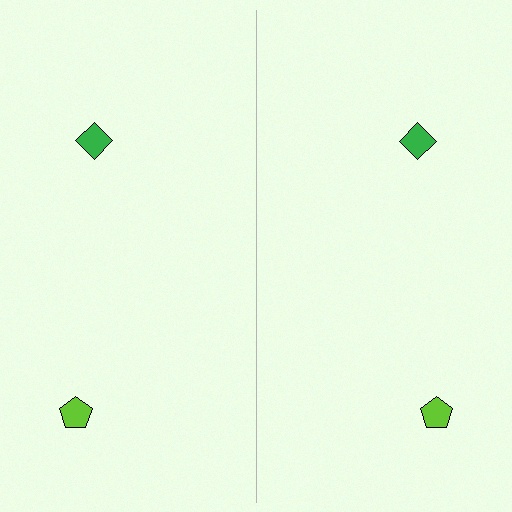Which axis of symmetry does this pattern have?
The pattern has a vertical axis of symmetry running through the center of the image.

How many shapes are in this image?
There are 4 shapes in this image.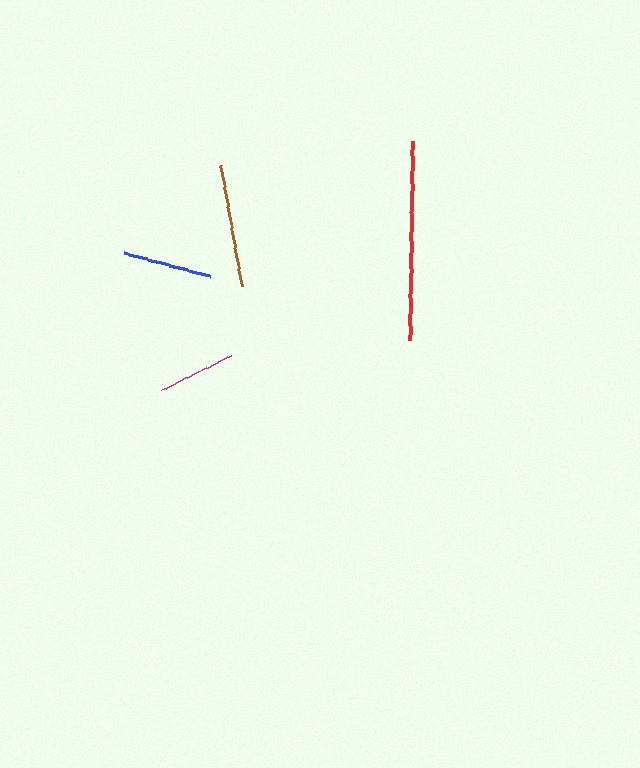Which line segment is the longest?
The red line is the longest at approximately 199 pixels.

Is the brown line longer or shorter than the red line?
The red line is longer than the brown line.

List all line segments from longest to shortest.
From longest to shortest: red, brown, blue, magenta.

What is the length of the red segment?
The red segment is approximately 199 pixels long.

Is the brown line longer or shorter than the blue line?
The brown line is longer than the blue line.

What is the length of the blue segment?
The blue segment is approximately 89 pixels long.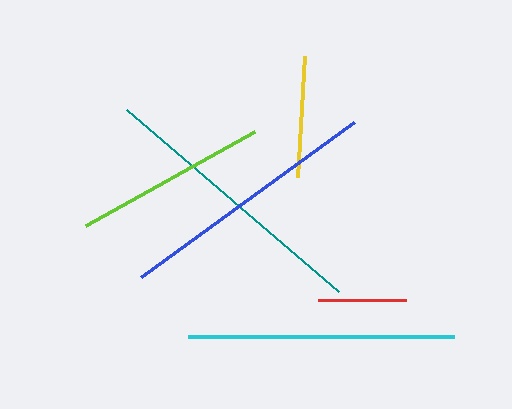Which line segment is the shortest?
The red line is the shortest at approximately 88 pixels.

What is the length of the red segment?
The red segment is approximately 88 pixels long.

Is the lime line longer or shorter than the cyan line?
The cyan line is longer than the lime line.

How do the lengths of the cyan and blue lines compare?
The cyan and blue lines are approximately the same length.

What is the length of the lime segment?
The lime segment is approximately 193 pixels long.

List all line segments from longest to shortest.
From longest to shortest: teal, cyan, blue, lime, yellow, red.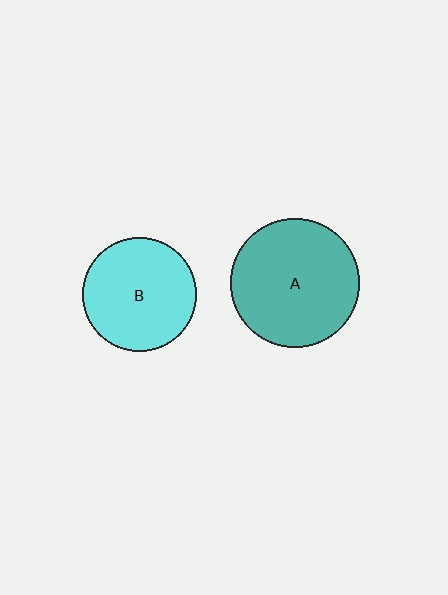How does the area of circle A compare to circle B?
Approximately 1.3 times.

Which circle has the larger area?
Circle A (teal).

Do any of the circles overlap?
No, none of the circles overlap.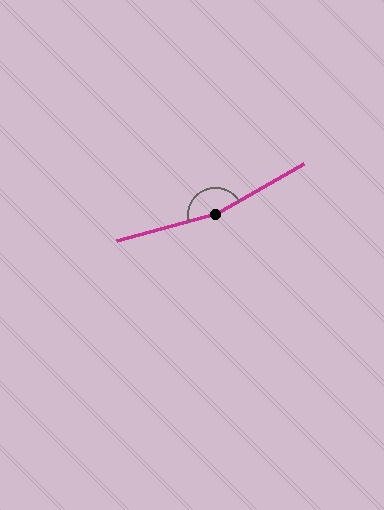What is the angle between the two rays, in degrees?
Approximately 165 degrees.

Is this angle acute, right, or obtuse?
It is obtuse.